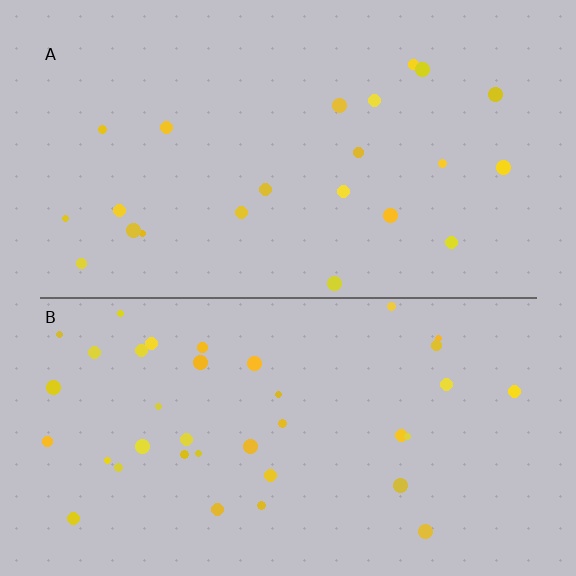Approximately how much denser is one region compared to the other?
Approximately 1.7× — region B over region A.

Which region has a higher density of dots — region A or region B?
B (the bottom).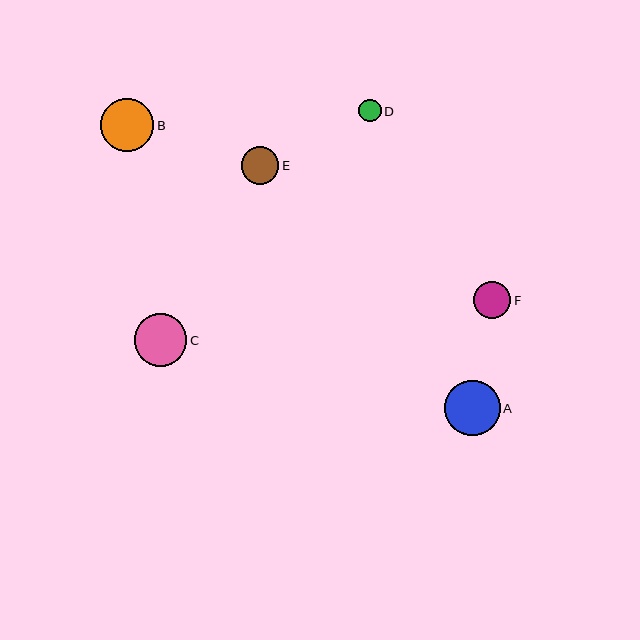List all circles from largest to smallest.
From largest to smallest: A, B, C, E, F, D.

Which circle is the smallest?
Circle D is the smallest with a size of approximately 22 pixels.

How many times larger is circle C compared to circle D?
Circle C is approximately 2.3 times the size of circle D.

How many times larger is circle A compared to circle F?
Circle A is approximately 1.5 times the size of circle F.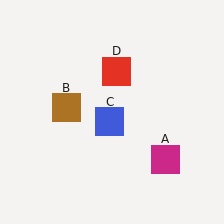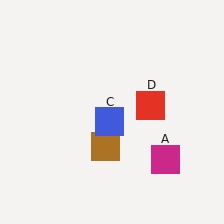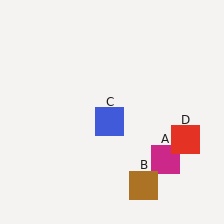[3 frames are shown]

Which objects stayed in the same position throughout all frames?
Magenta square (object A) and blue square (object C) remained stationary.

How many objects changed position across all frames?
2 objects changed position: brown square (object B), red square (object D).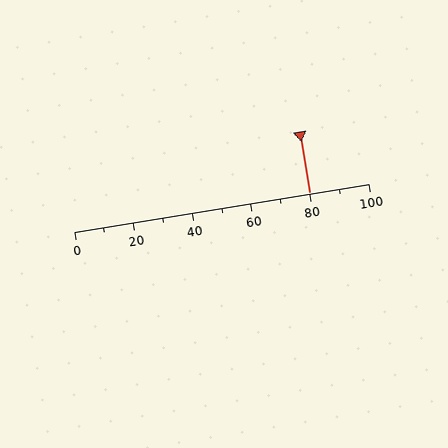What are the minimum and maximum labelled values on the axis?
The axis runs from 0 to 100.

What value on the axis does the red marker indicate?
The marker indicates approximately 80.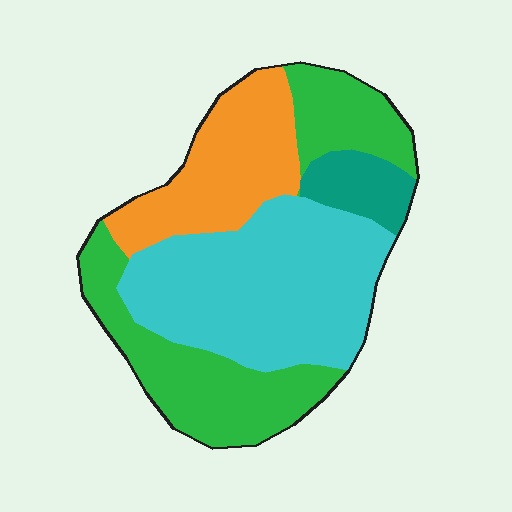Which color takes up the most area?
Cyan, at roughly 40%.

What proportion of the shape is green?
Green covers 33% of the shape.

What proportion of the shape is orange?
Orange covers about 20% of the shape.